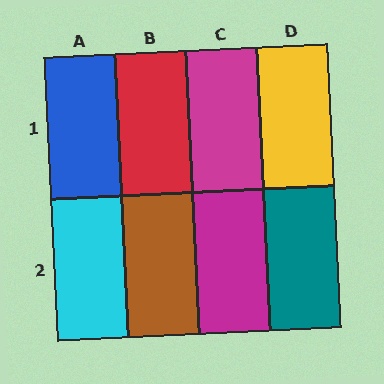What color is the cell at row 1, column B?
Red.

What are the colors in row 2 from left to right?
Cyan, brown, magenta, teal.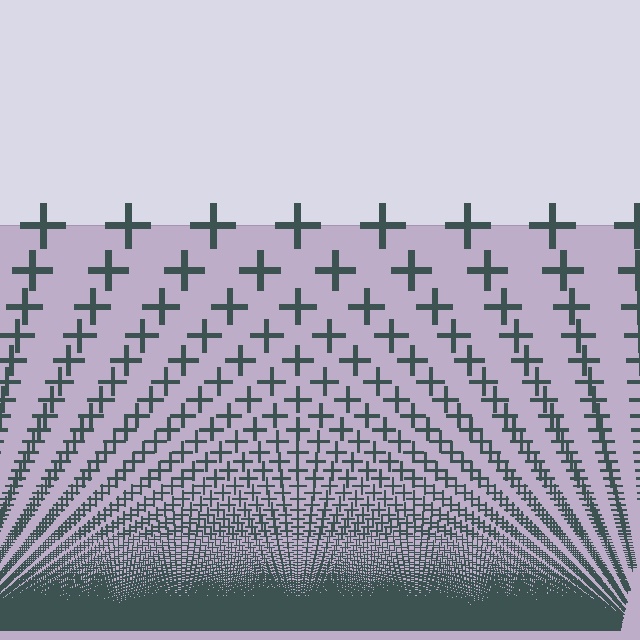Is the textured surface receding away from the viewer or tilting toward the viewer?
The surface appears to tilt toward the viewer. Texture elements get larger and sparser toward the top.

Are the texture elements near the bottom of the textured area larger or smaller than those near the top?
Smaller. The gradient is inverted — elements near the bottom are smaller and denser.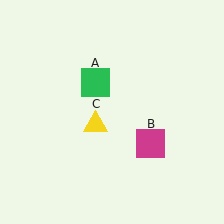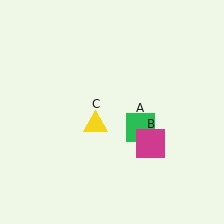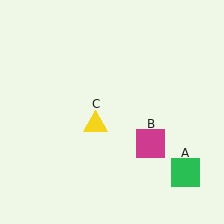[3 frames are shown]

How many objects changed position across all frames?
1 object changed position: green square (object A).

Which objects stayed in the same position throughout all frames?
Magenta square (object B) and yellow triangle (object C) remained stationary.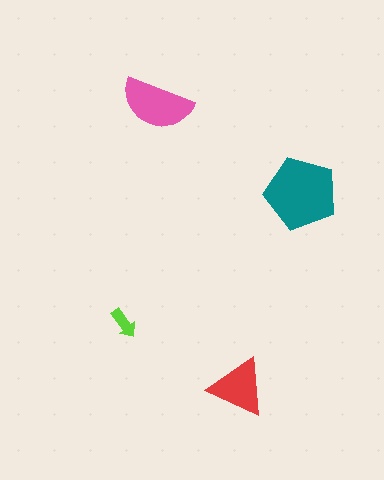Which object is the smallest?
The lime arrow.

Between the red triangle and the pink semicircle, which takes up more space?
The pink semicircle.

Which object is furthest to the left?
The lime arrow is leftmost.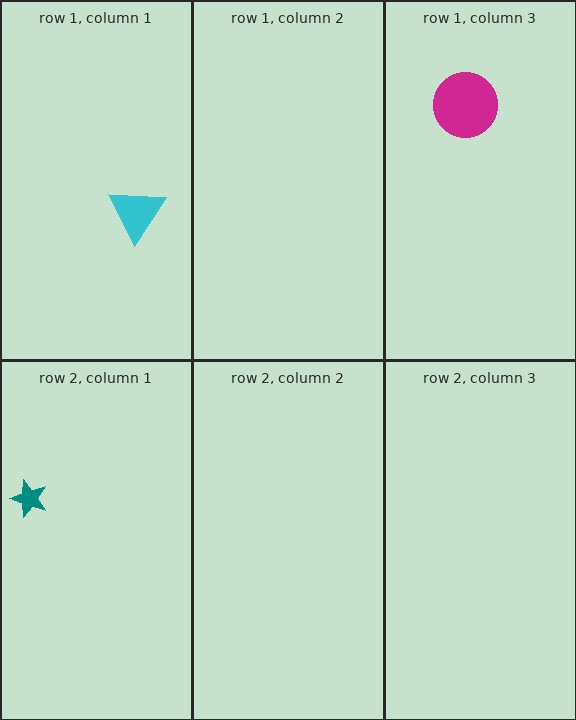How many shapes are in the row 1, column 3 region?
1.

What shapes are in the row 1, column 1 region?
The cyan triangle.